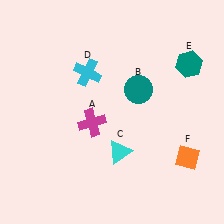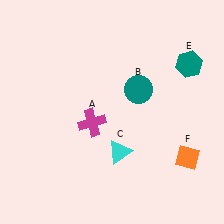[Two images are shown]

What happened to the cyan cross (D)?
The cyan cross (D) was removed in Image 2. It was in the top-left area of Image 1.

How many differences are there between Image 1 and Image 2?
There is 1 difference between the two images.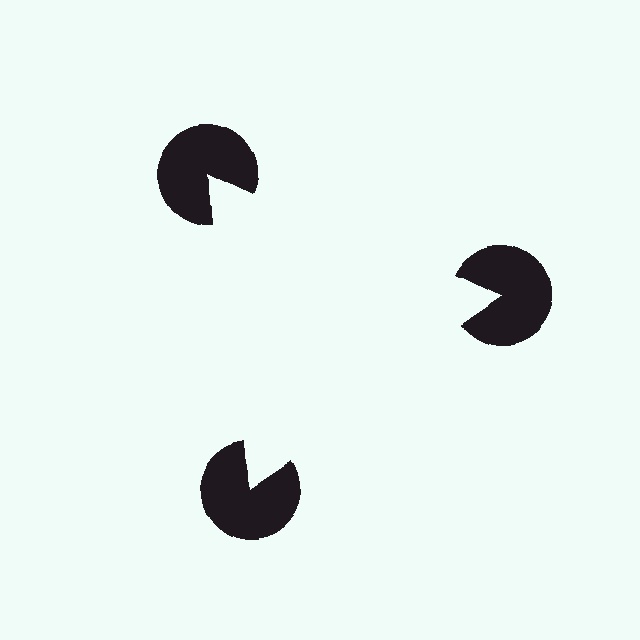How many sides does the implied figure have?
3 sides.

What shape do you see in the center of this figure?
An illusory triangle — its edges are inferred from the aligned wedge cuts in the pac-man discs, not physically drawn.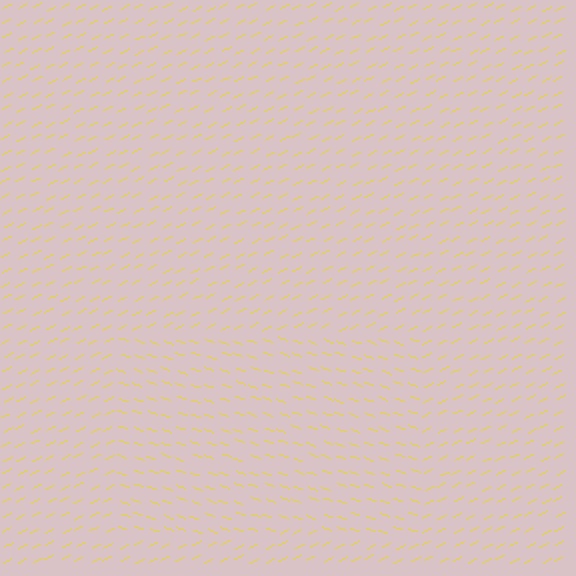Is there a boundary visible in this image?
Yes, there is a texture boundary formed by a change in line orientation.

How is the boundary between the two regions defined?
The boundary is defined purely by a change in line orientation (approximately 45 degrees difference). All lines are the same color and thickness.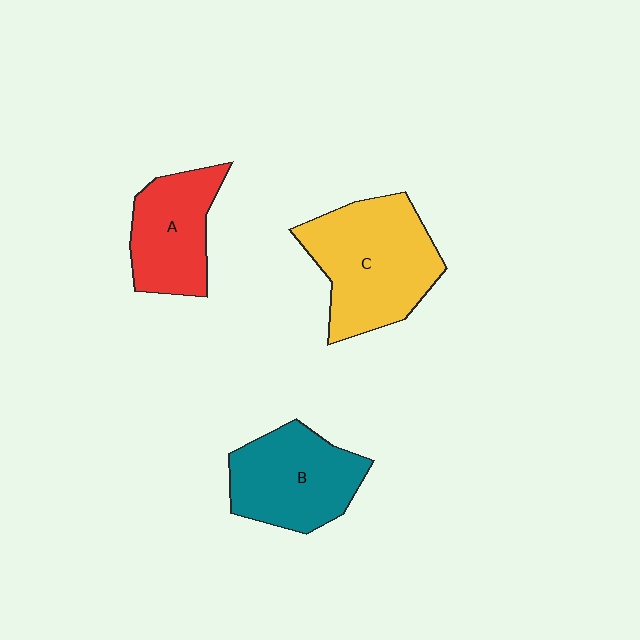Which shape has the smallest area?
Shape A (red).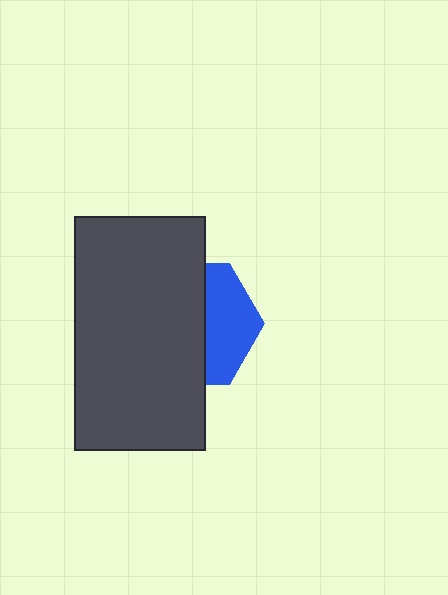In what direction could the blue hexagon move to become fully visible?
The blue hexagon could move right. That would shift it out from behind the dark gray rectangle entirely.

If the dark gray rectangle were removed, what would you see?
You would see the complete blue hexagon.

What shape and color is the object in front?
The object in front is a dark gray rectangle.